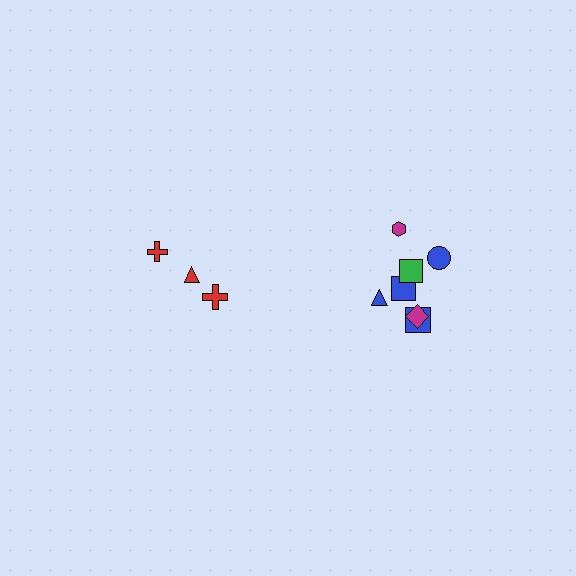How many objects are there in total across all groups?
There are 10 objects.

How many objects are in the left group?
There are 3 objects.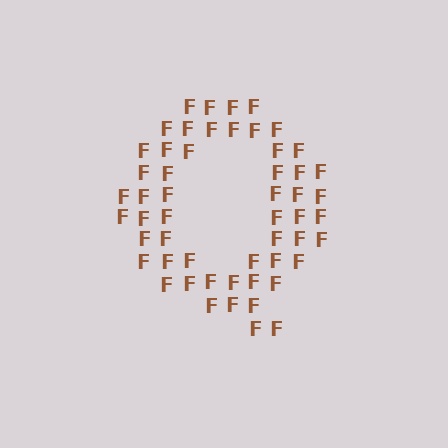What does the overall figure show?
The overall figure shows the letter Q.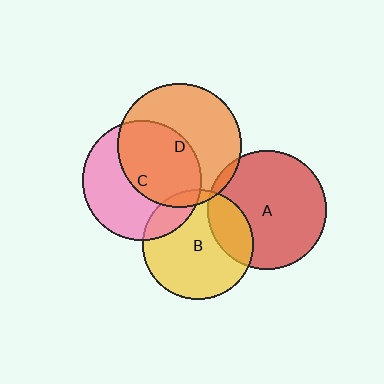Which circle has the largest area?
Circle D (orange).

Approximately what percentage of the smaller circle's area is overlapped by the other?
Approximately 15%.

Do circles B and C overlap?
Yes.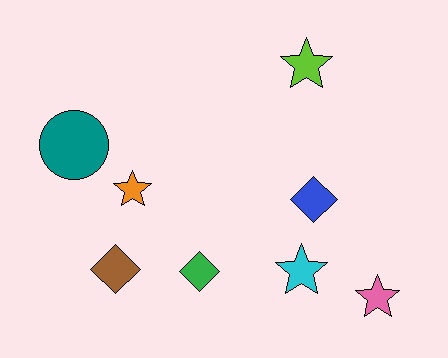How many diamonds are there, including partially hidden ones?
There are 3 diamonds.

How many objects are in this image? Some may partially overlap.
There are 8 objects.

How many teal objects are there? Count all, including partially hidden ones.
There is 1 teal object.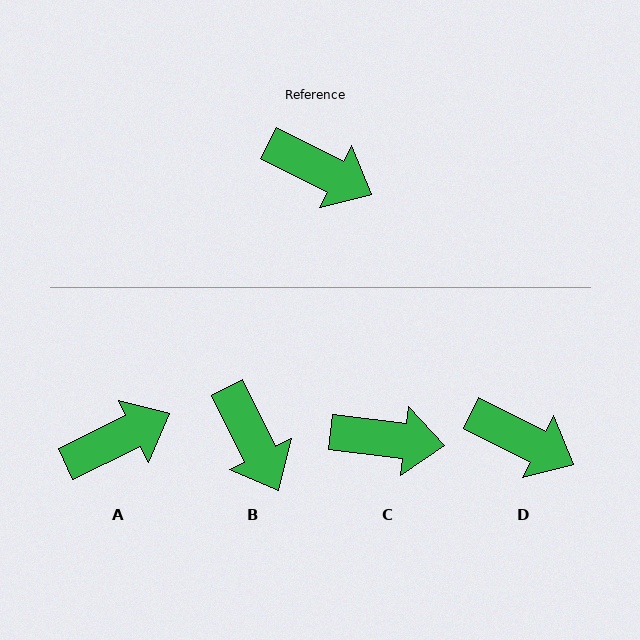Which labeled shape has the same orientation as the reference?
D.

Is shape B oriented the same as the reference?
No, it is off by about 37 degrees.